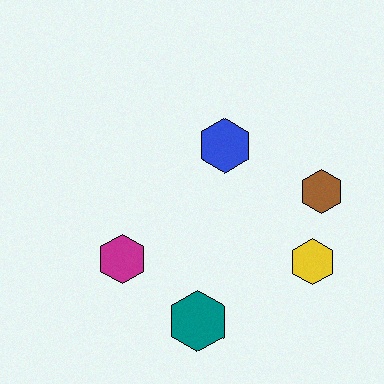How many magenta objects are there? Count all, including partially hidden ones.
There is 1 magenta object.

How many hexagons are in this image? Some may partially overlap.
There are 5 hexagons.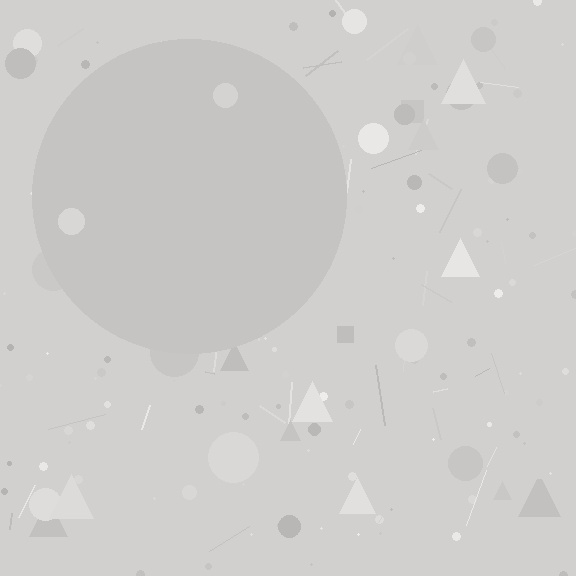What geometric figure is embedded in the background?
A circle is embedded in the background.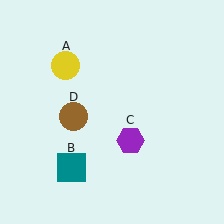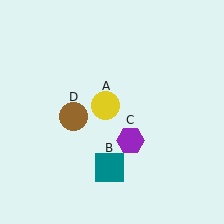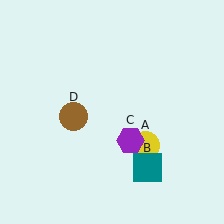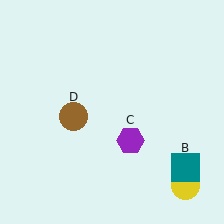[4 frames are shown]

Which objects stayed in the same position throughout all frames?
Purple hexagon (object C) and brown circle (object D) remained stationary.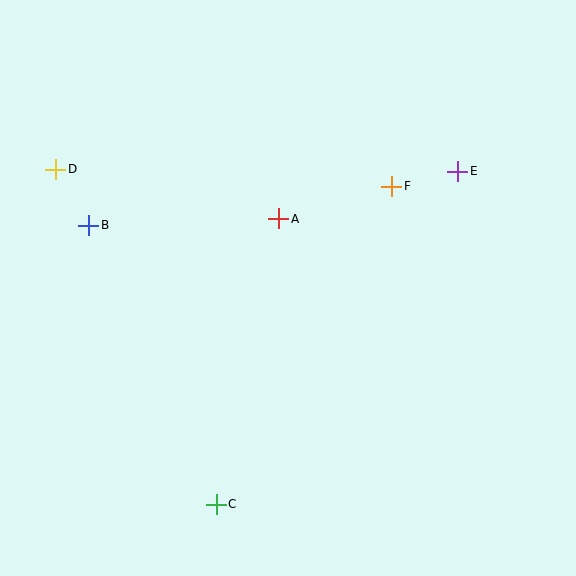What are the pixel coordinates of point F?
Point F is at (392, 186).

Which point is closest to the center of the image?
Point A at (279, 219) is closest to the center.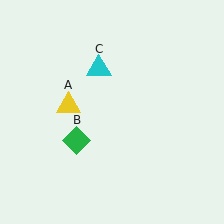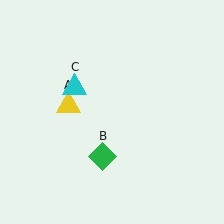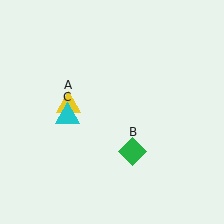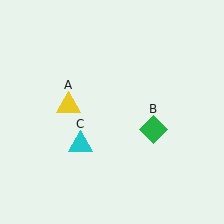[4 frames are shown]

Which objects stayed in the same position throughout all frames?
Yellow triangle (object A) remained stationary.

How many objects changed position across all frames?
2 objects changed position: green diamond (object B), cyan triangle (object C).